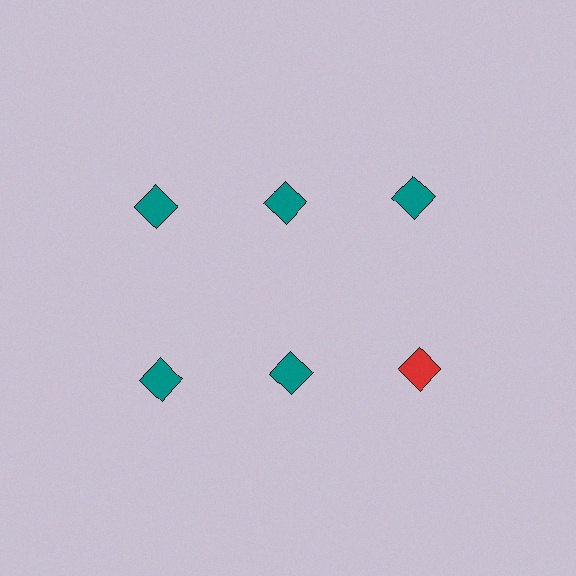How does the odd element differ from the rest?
It has a different color: red instead of teal.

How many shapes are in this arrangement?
There are 6 shapes arranged in a grid pattern.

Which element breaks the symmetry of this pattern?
The red diamond in the second row, center column breaks the symmetry. All other shapes are teal diamonds.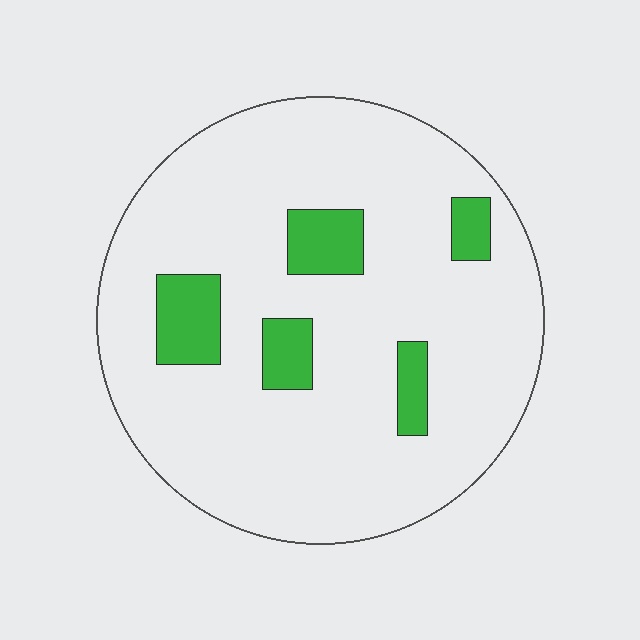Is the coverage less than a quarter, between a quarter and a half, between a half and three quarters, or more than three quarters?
Less than a quarter.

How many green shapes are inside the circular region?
5.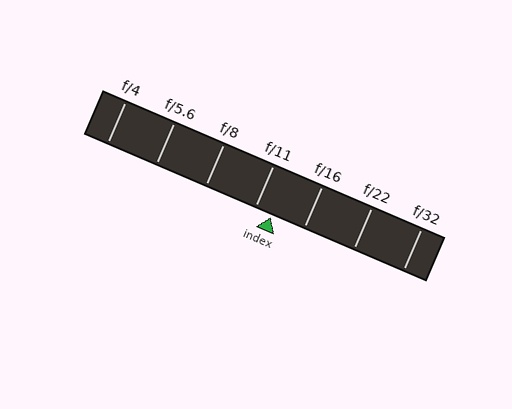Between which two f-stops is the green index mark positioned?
The index mark is between f/11 and f/16.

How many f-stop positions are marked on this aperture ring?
There are 7 f-stop positions marked.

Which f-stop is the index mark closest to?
The index mark is closest to f/11.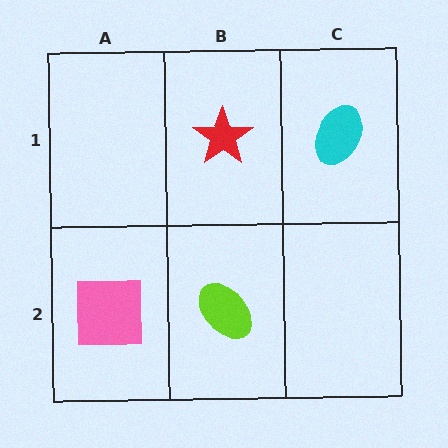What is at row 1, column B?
A red star.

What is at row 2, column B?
A lime ellipse.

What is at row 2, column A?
A pink square.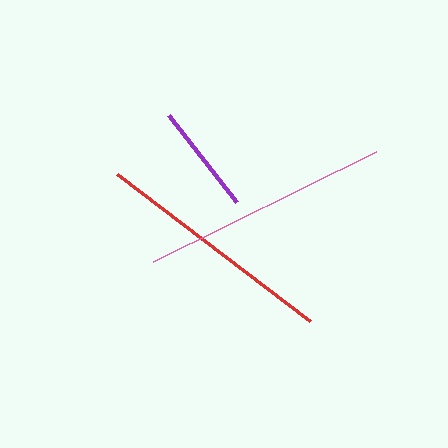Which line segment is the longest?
The pink line is the longest at approximately 248 pixels.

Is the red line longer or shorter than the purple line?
The red line is longer than the purple line.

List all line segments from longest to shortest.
From longest to shortest: pink, red, purple.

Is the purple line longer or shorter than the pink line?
The pink line is longer than the purple line.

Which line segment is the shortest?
The purple line is the shortest at approximately 111 pixels.